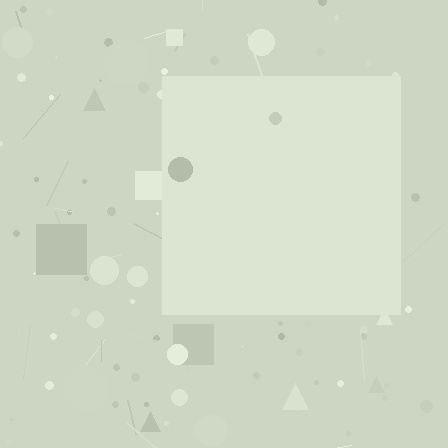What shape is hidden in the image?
A square is hidden in the image.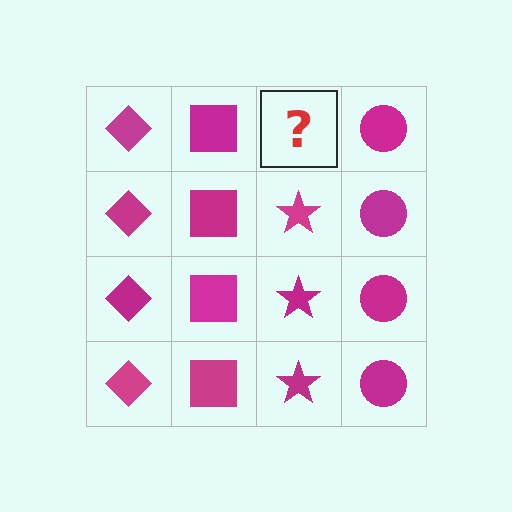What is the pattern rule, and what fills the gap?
The rule is that each column has a consistent shape. The gap should be filled with a magenta star.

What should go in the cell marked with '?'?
The missing cell should contain a magenta star.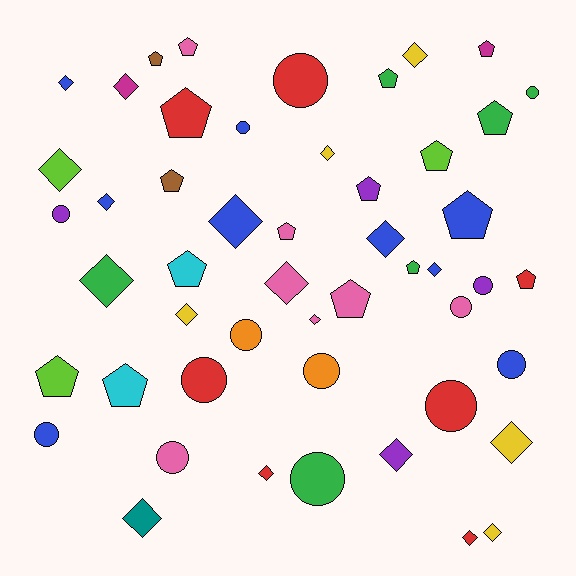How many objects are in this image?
There are 50 objects.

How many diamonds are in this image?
There are 19 diamonds.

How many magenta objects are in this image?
There are 2 magenta objects.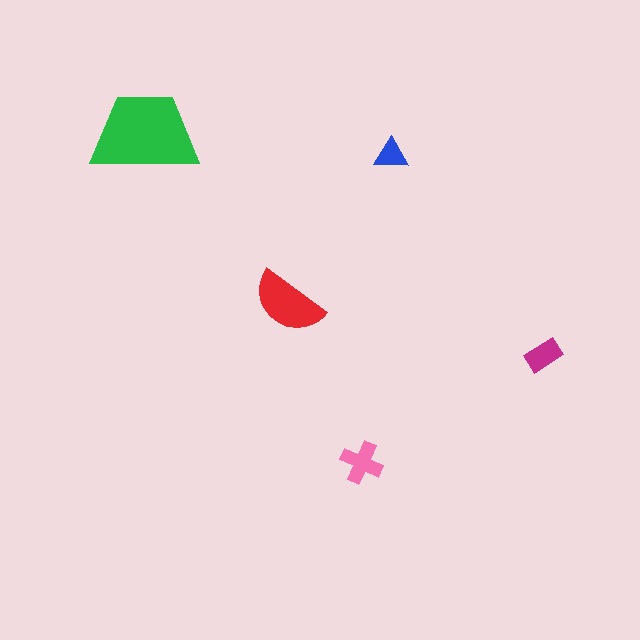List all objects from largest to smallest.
The green trapezoid, the red semicircle, the pink cross, the magenta rectangle, the blue triangle.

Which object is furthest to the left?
The green trapezoid is leftmost.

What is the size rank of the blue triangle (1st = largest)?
5th.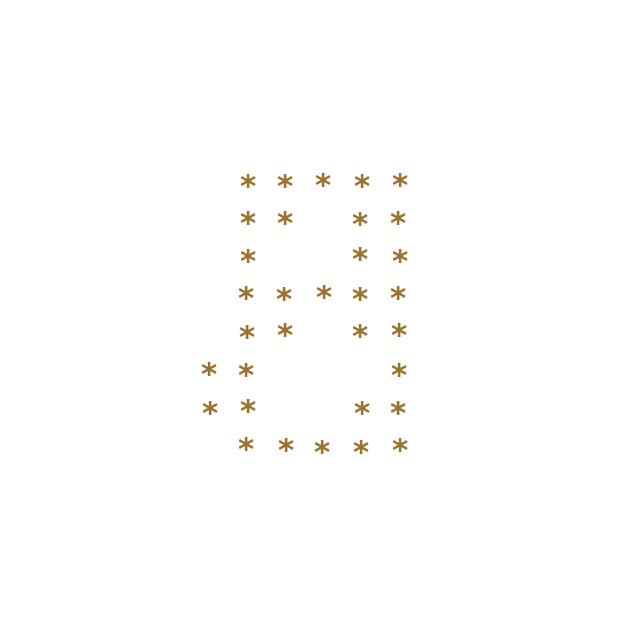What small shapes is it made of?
It is made of small asterisks.